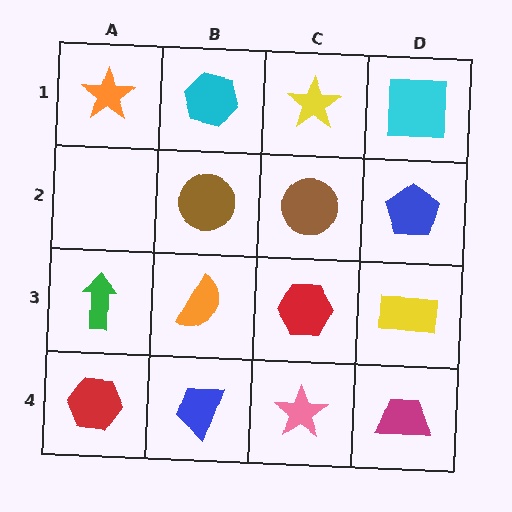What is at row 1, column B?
A cyan hexagon.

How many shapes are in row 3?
4 shapes.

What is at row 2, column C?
A brown circle.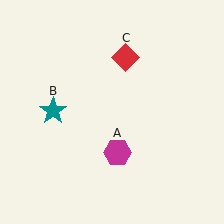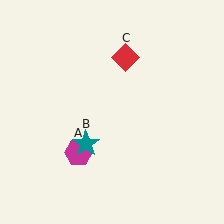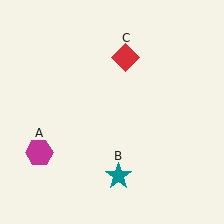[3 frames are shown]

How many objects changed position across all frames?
2 objects changed position: magenta hexagon (object A), teal star (object B).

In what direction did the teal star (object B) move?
The teal star (object B) moved down and to the right.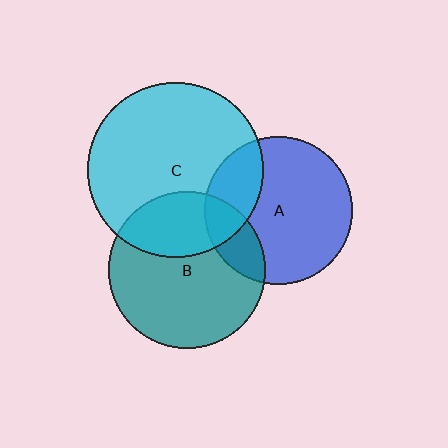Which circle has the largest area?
Circle C (cyan).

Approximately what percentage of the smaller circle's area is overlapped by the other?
Approximately 30%.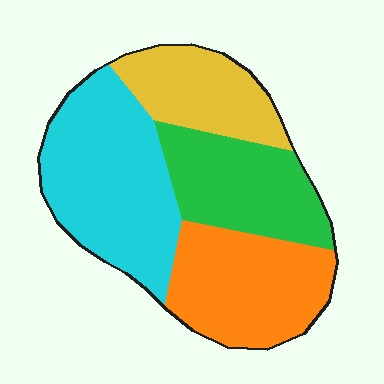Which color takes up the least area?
Yellow, at roughly 20%.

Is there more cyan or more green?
Cyan.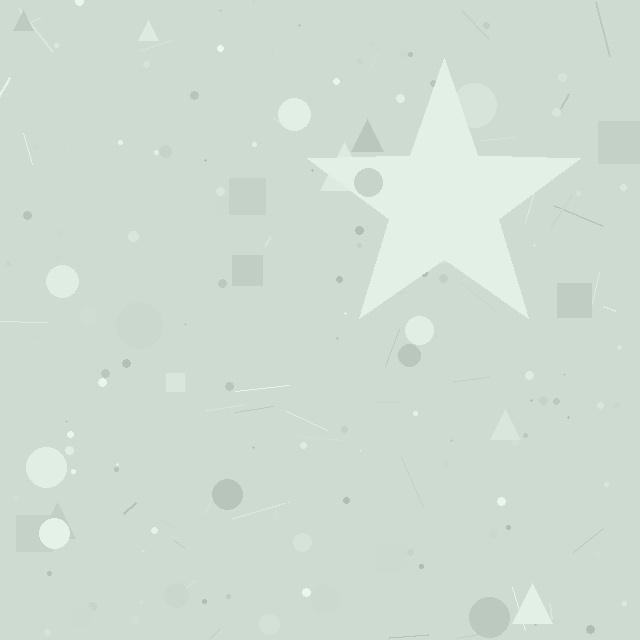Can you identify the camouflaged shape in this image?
The camouflaged shape is a star.